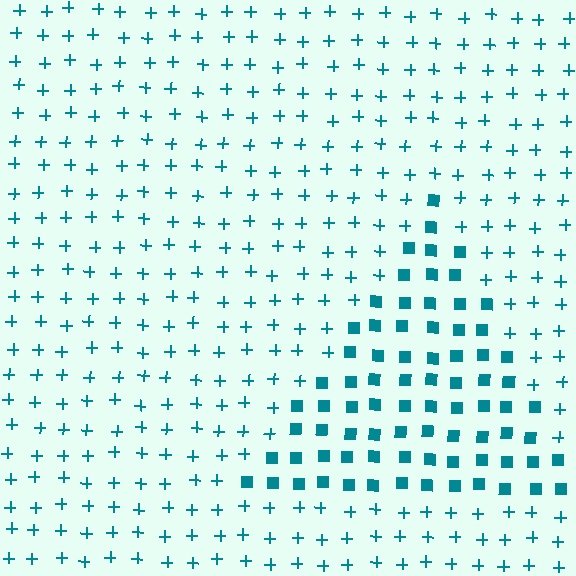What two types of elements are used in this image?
The image uses squares inside the triangle region and plus signs outside it.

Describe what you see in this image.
The image is filled with small teal elements arranged in a uniform grid. A triangle-shaped region contains squares, while the surrounding area contains plus signs. The boundary is defined purely by the change in element shape.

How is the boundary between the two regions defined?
The boundary is defined by a change in element shape: squares inside vs. plus signs outside. All elements share the same color and spacing.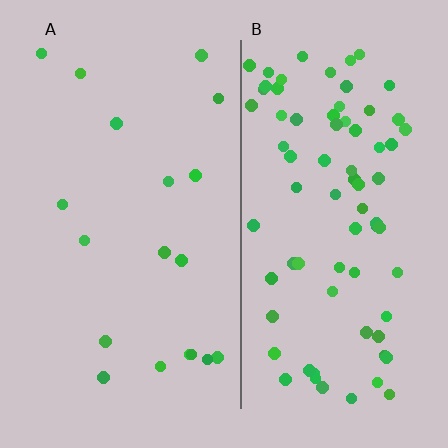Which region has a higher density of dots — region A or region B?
B (the right).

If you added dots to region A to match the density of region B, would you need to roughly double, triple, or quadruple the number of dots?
Approximately quadruple.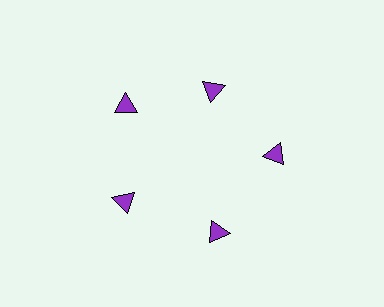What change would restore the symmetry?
The symmetry would be restored by moving it outward, back onto the ring so that all 5 triangles sit at equal angles and equal distance from the center.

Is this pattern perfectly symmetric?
No. The 5 purple triangles are arranged in a ring, but one element near the 1 o'clock position is pulled inward toward the center, breaking the 5-fold rotational symmetry.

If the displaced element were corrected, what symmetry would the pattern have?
It would have 5-fold rotational symmetry — the pattern would map onto itself every 72 degrees.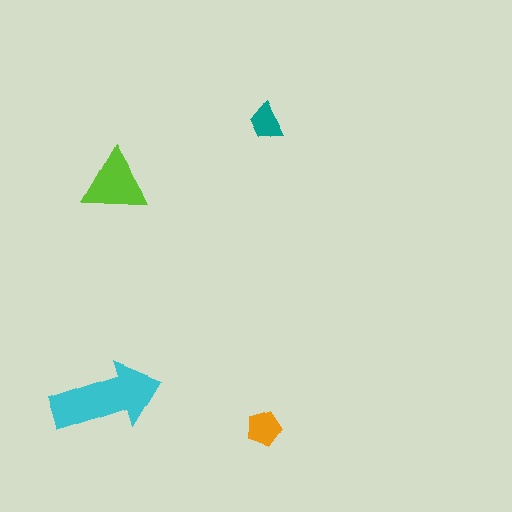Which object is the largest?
The cyan arrow.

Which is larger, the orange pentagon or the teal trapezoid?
The orange pentagon.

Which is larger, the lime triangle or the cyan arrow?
The cyan arrow.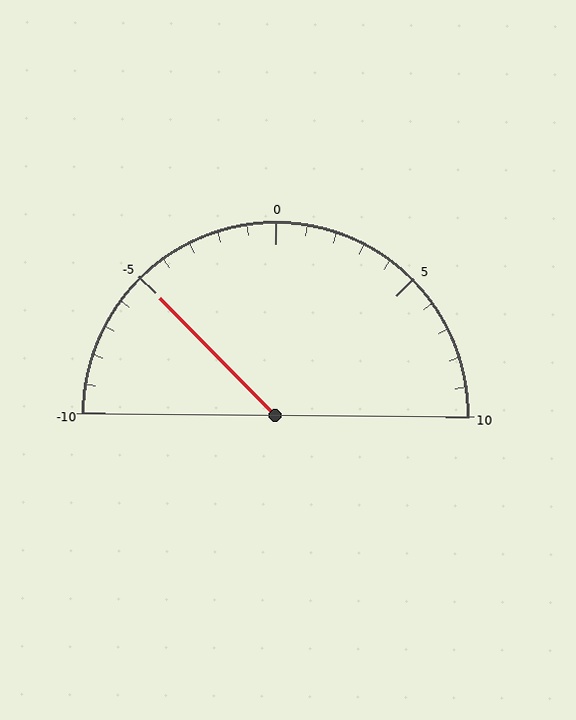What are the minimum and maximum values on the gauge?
The gauge ranges from -10 to 10.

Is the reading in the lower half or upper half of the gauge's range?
The reading is in the lower half of the range (-10 to 10).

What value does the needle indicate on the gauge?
The needle indicates approximately -5.